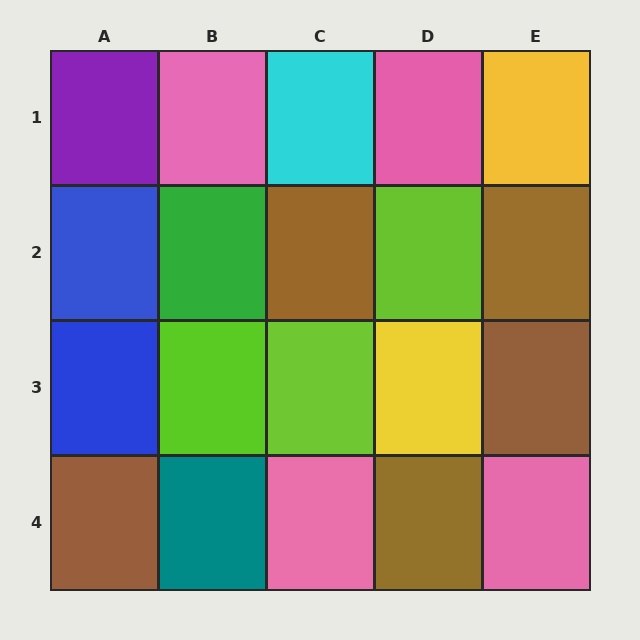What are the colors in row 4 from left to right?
Brown, teal, pink, brown, pink.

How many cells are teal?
1 cell is teal.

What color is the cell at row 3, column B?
Lime.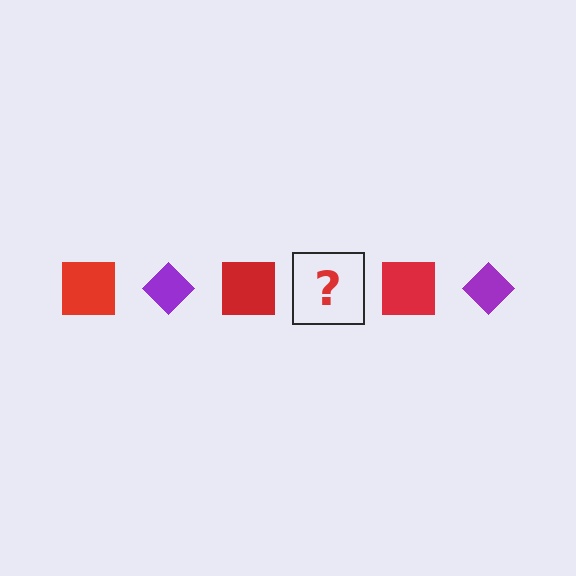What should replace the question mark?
The question mark should be replaced with a purple diamond.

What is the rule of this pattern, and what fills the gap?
The rule is that the pattern alternates between red square and purple diamond. The gap should be filled with a purple diamond.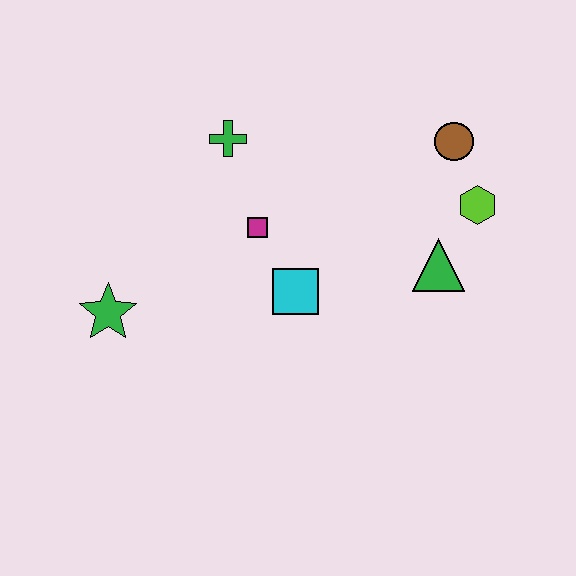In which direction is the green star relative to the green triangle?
The green star is to the left of the green triangle.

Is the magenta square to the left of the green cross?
No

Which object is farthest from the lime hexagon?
The green star is farthest from the lime hexagon.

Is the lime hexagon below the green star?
No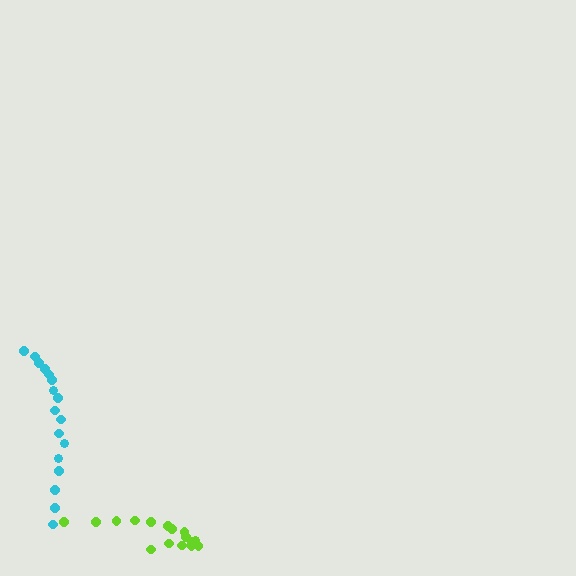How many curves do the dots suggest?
There are 2 distinct paths.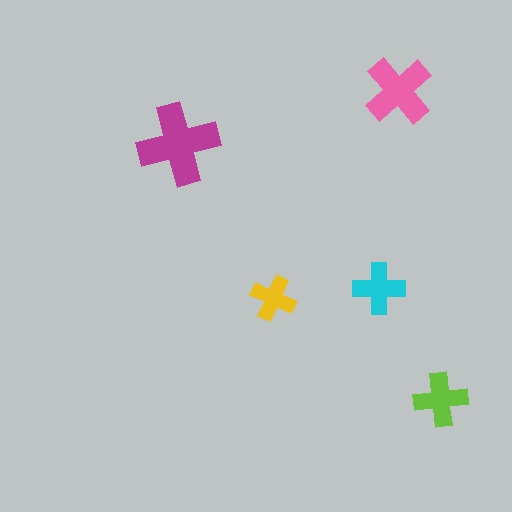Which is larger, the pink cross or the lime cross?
The pink one.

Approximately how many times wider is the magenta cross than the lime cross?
About 1.5 times wider.